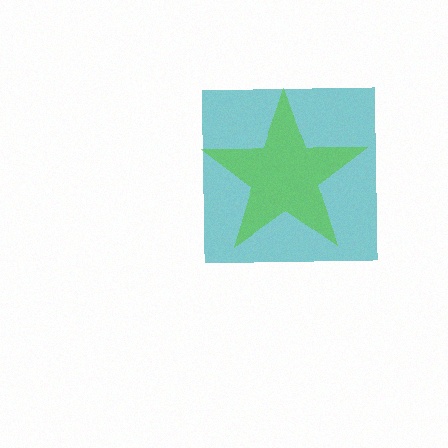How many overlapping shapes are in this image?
There are 2 overlapping shapes in the image.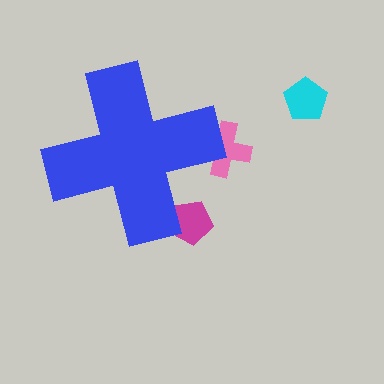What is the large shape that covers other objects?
A blue cross.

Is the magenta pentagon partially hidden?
Yes, the magenta pentagon is partially hidden behind the blue cross.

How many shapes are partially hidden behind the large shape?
2 shapes are partially hidden.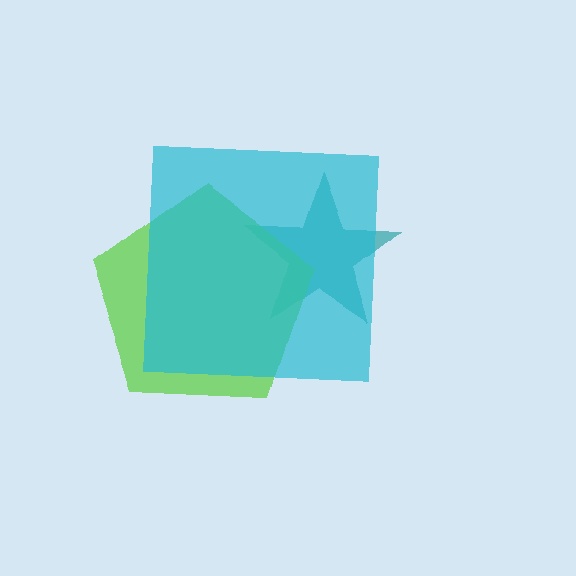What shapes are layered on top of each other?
The layered shapes are: a teal star, a lime pentagon, a cyan square.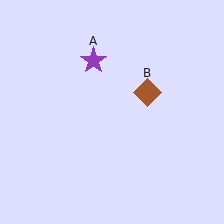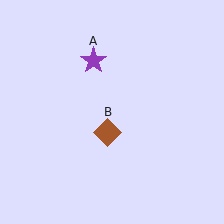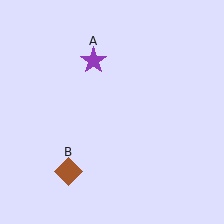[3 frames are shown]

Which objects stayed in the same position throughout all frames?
Purple star (object A) remained stationary.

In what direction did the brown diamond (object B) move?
The brown diamond (object B) moved down and to the left.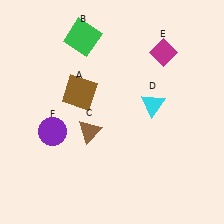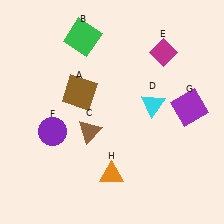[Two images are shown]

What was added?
A purple square (G), an orange triangle (H) were added in Image 2.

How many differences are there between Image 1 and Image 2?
There are 2 differences between the two images.